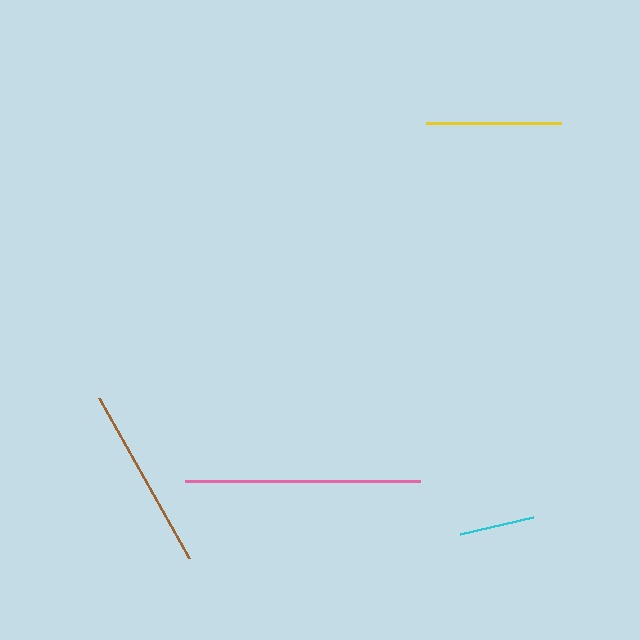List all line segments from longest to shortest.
From longest to shortest: pink, brown, yellow, cyan.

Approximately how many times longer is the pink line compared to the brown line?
The pink line is approximately 1.3 times the length of the brown line.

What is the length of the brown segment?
The brown segment is approximately 184 pixels long.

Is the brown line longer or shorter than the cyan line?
The brown line is longer than the cyan line.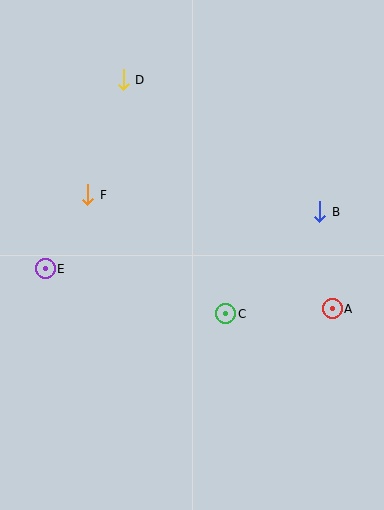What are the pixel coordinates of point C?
Point C is at (226, 314).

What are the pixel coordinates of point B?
Point B is at (320, 212).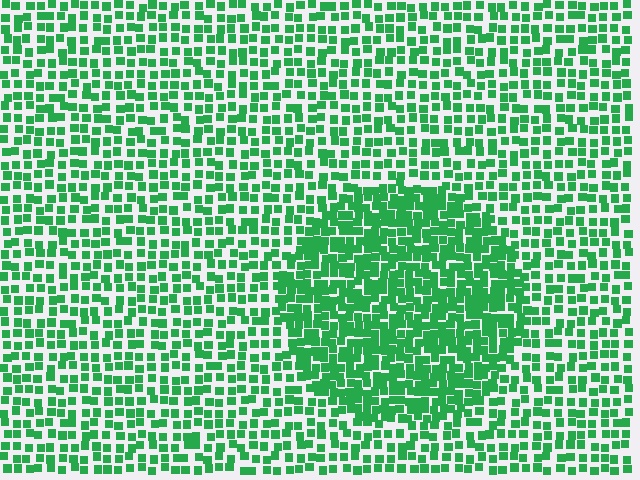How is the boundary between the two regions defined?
The boundary is defined by a change in element density (approximately 1.8x ratio). All elements are the same color, size, and shape.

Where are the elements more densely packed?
The elements are more densely packed inside the circle boundary.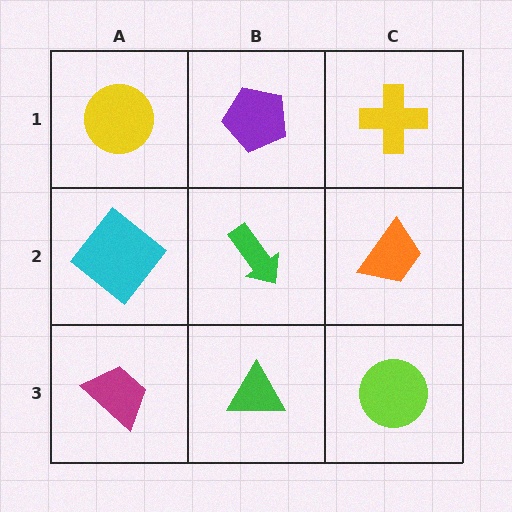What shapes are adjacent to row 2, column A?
A yellow circle (row 1, column A), a magenta trapezoid (row 3, column A), a green arrow (row 2, column B).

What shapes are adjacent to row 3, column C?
An orange trapezoid (row 2, column C), a green triangle (row 3, column B).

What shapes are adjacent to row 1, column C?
An orange trapezoid (row 2, column C), a purple pentagon (row 1, column B).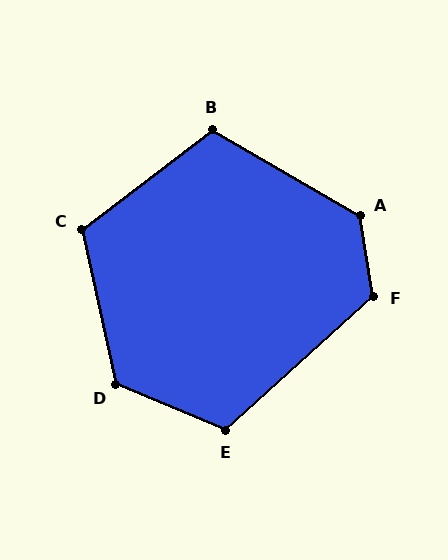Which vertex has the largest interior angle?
A, at approximately 130 degrees.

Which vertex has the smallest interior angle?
B, at approximately 112 degrees.